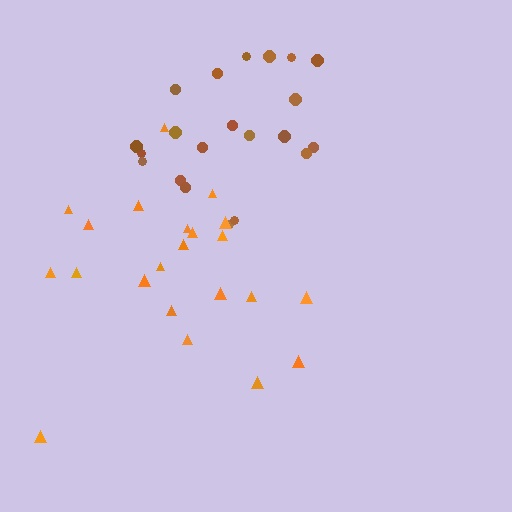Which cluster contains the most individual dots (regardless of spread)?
Orange (22).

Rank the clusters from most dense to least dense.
brown, orange.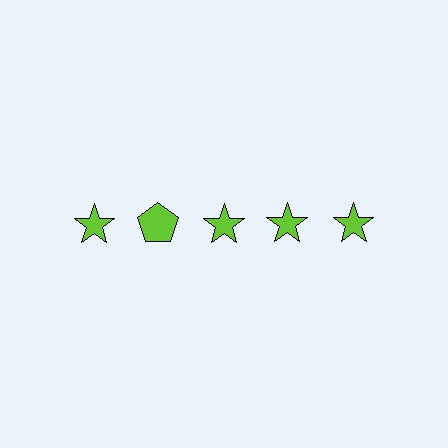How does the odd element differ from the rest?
It has a different shape: pentagon instead of star.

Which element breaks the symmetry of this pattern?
The lime pentagon in the top row, second from left column breaks the symmetry. All other shapes are lime stars.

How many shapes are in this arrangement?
There are 5 shapes arranged in a grid pattern.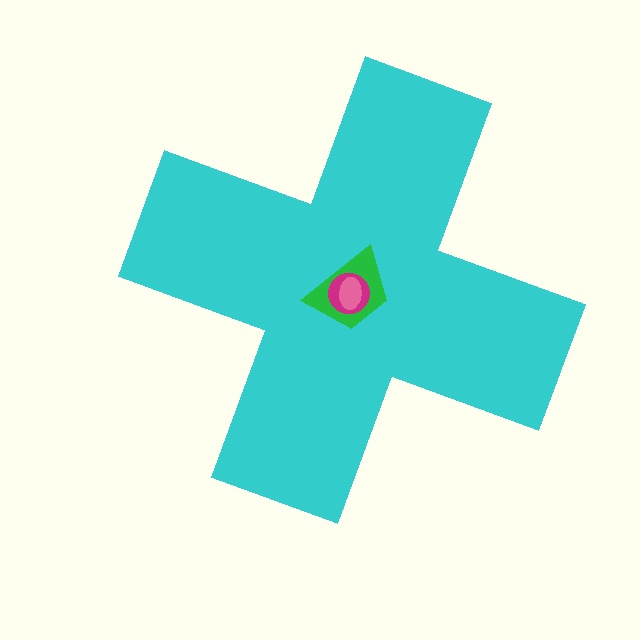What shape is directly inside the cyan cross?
The green trapezoid.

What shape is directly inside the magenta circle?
The pink ellipse.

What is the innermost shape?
The pink ellipse.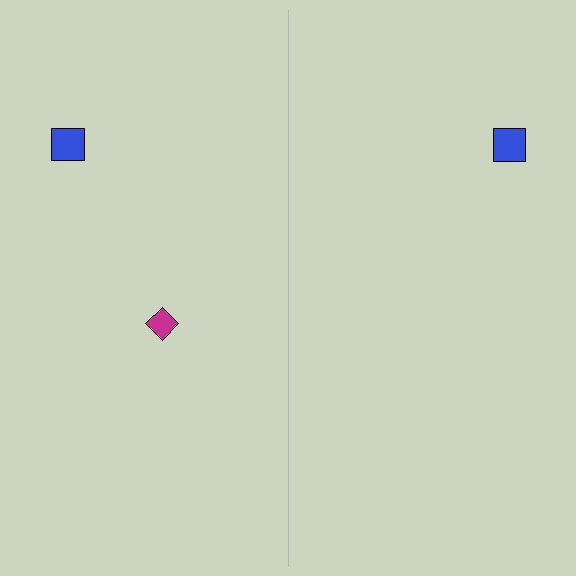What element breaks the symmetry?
A magenta diamond is missing from the right side.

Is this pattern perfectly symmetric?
No, the pattern is not perfectly symmetric. A magenta diamond is missing from the right side.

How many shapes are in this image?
There are 3 shapes in this image.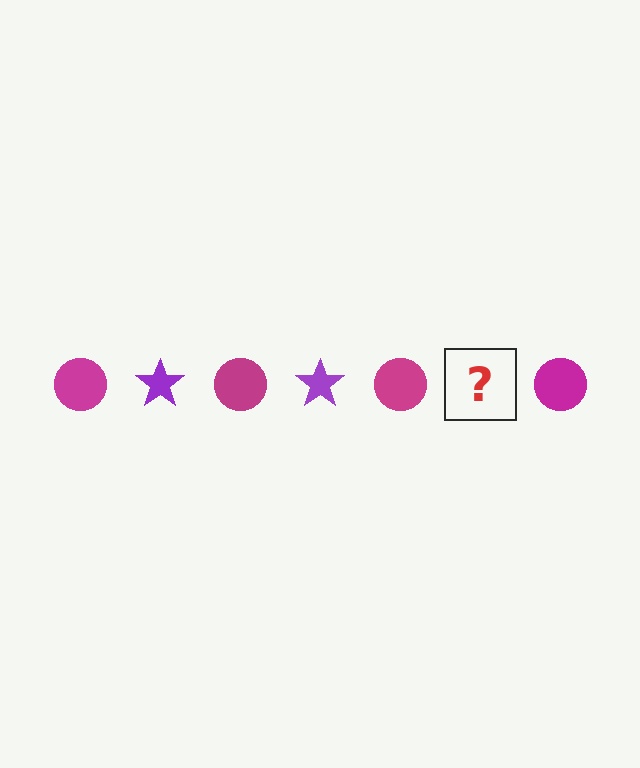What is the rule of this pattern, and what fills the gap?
The rule is that the pattern alternates between magenta circle and purple star. The gap should be filled with a purple star.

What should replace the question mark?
The question mark should be replaced with a purple star.